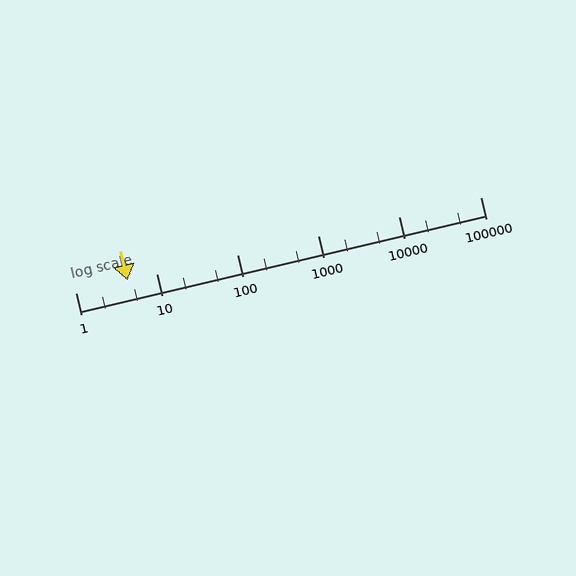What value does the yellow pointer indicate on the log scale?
The pointer indicates approximately 4.4.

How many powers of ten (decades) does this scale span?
The scale spans 5 decades, from 1 to 100000.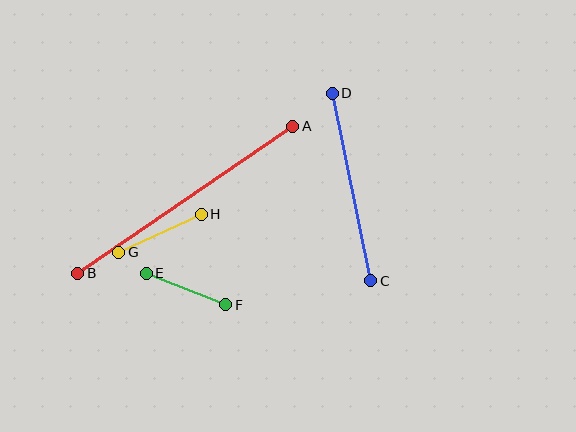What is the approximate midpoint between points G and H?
The midpoint is at approximately (160, 233) pixels.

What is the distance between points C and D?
The distance is approximately 191 pixels.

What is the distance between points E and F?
The distance is approximately 86 pixels.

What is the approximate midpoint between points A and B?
The midpoint is at approximately (185, 200) pixels.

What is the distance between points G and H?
The distance is approximately 91 pixels.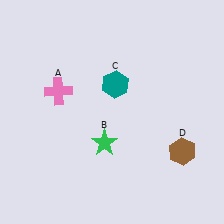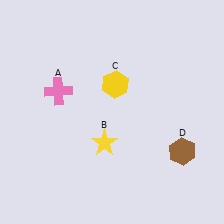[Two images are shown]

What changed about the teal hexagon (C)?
In Image 1, C is teal. In Image 2, it changed to yellow.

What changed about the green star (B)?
In Image 1, B is green. In Image 2, it changed to yellow.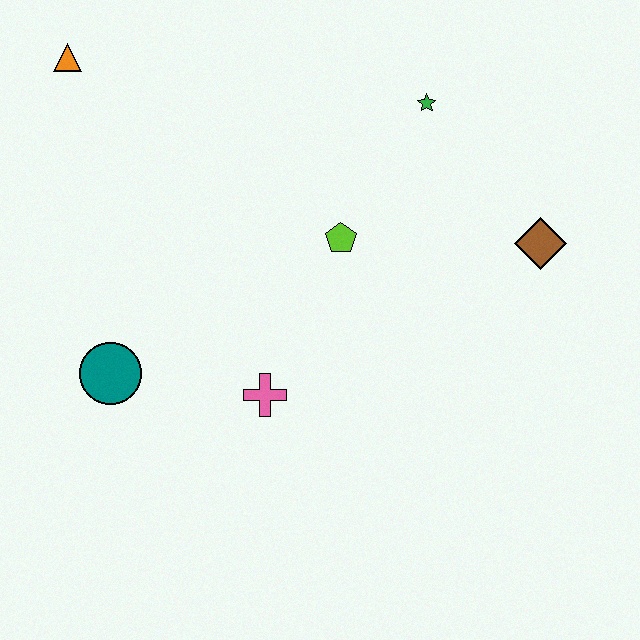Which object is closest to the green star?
The lime pentagon is closest to the green star.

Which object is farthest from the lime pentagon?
The orange triangle is farthest from the lime pentagon.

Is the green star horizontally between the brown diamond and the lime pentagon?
Yes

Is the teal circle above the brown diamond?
No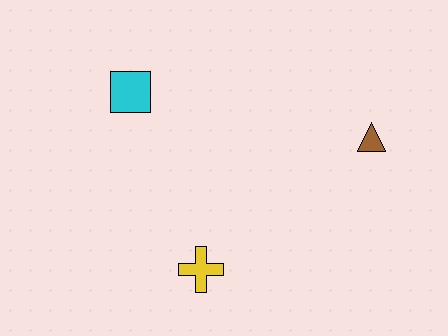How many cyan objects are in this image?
There is 1 cyan object.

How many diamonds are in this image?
There are no diamonds.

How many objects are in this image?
There are 3 objects.